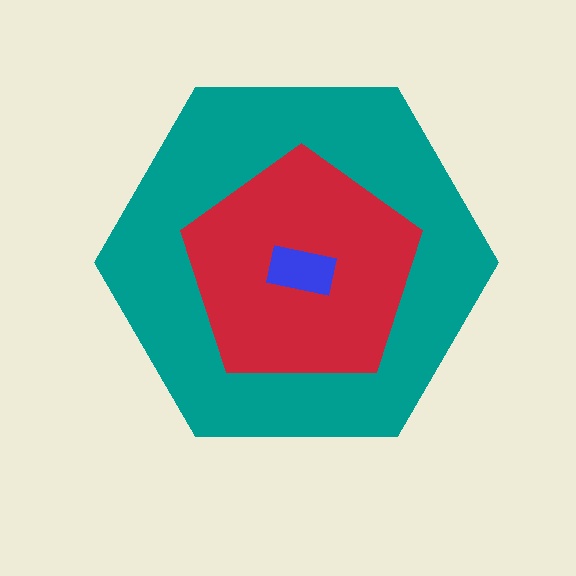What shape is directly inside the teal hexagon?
The red pentagon.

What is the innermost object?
The blue rectangle.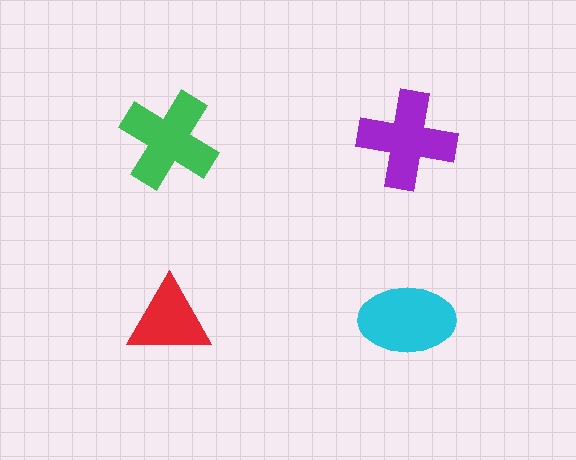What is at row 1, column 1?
A green cross.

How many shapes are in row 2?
2 shapes.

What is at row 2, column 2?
A cyan ellipse.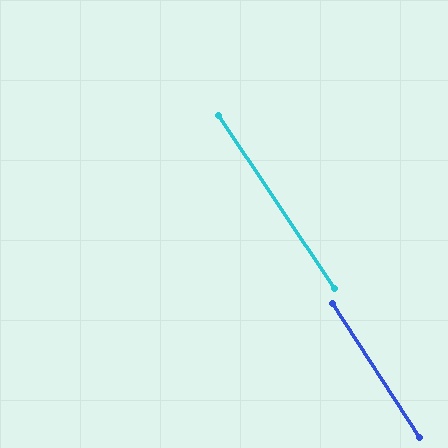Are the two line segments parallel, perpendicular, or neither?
Parallel — their directions differ by only 0.9°.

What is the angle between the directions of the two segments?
Approximately 1 degree.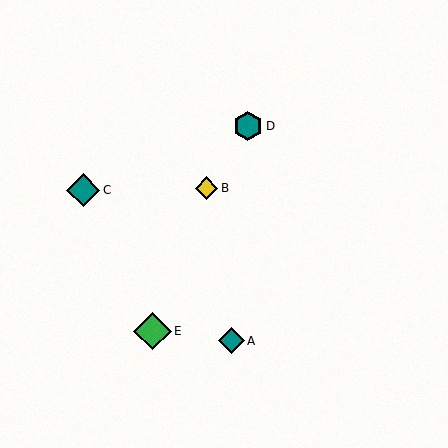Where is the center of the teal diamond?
The center of the teal diamond is at (83, 190).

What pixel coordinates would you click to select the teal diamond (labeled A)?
Click at (231, 341) to select the teal diamond A.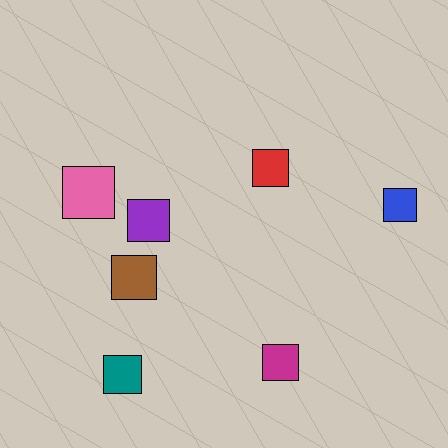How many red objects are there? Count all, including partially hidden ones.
There is 1 red object.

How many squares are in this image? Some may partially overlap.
There are 7 squares.